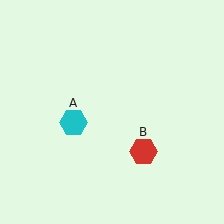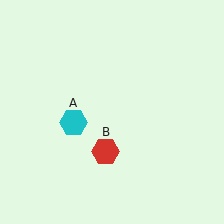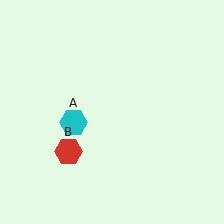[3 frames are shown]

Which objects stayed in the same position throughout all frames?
Cyan hexagon (object A) remained stationary.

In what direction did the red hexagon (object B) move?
The red hexagon (object B) moved left.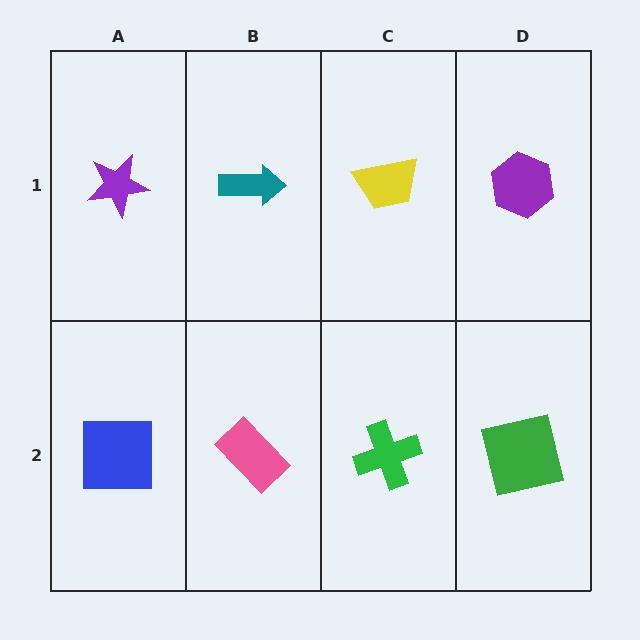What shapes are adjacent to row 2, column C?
A yellow trapezoid (row 1, column C), a pink rectangle (row 2, column B), a green square (row 2, column D).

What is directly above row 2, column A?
A purple star.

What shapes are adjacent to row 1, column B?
A pink rectangle (row 2, column B), a purple star (row 1, column A), a yellow trapezoid (row 1, column C).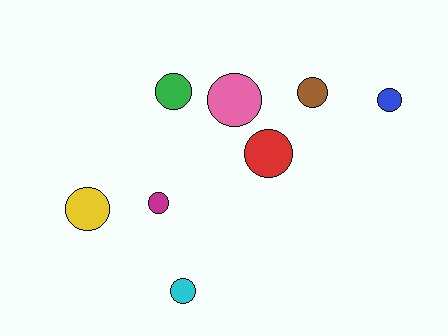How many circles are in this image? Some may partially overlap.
There are 8 circles.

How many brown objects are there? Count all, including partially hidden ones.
There is 1 brown object.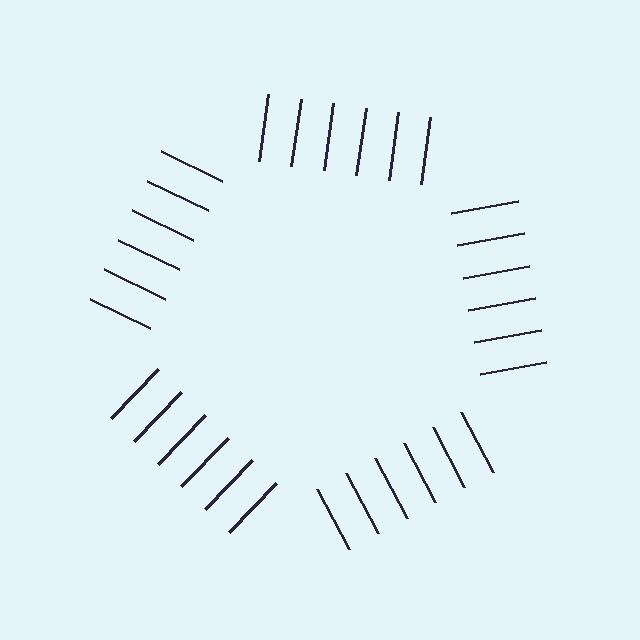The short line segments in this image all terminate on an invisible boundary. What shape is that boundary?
An illusory pentagon — the line segments terminate on its edges but no continuous stroke is drawn.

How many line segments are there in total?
30 — 6 along each of the 5 edges.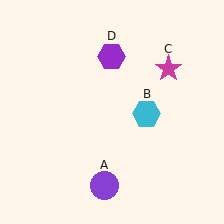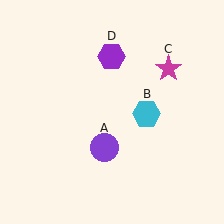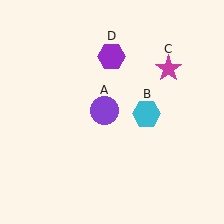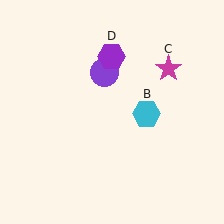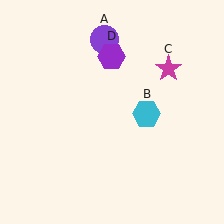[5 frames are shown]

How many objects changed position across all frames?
1 object changed position: purple circle (object A).